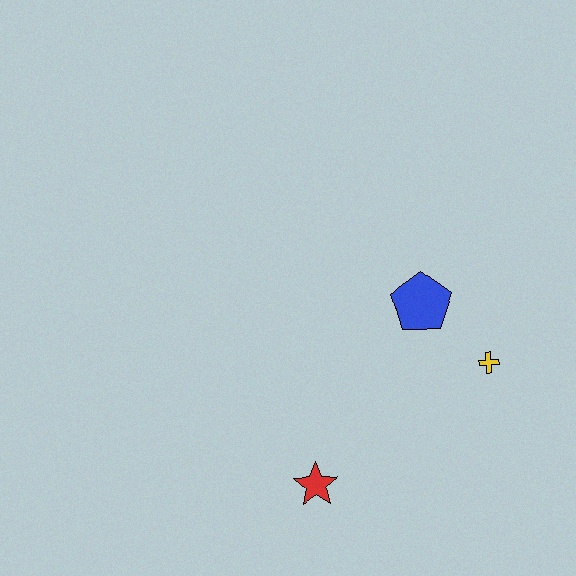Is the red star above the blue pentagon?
No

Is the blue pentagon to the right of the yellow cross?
No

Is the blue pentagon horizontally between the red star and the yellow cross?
Yes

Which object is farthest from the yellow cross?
The red star is farthest from the yellow cross.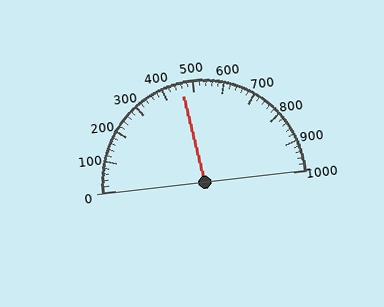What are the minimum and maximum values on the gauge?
The gauge ranges from 0 to 1000.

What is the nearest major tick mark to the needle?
The nearest major tick mark is 500.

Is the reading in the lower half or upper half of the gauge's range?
The reading is in the lower half of the range (0 to 1000).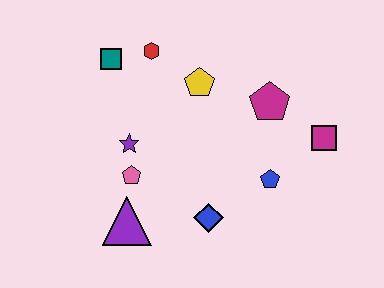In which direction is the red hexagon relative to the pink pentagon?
The red hexagon is above the pink pentagon.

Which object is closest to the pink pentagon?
The purple star is closest to the pink pentagon.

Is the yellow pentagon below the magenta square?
No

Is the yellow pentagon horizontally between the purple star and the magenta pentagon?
Yes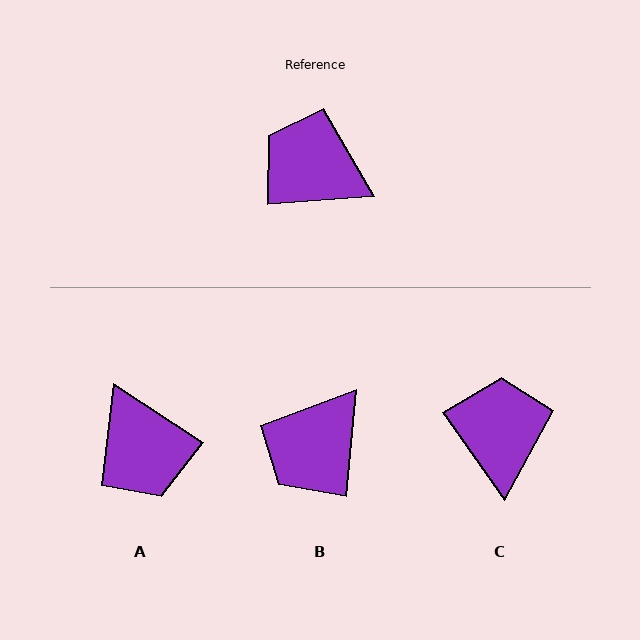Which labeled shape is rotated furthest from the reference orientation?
A, about 143 degrees away.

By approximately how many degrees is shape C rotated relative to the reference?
Approximately 59 degrees clockwise.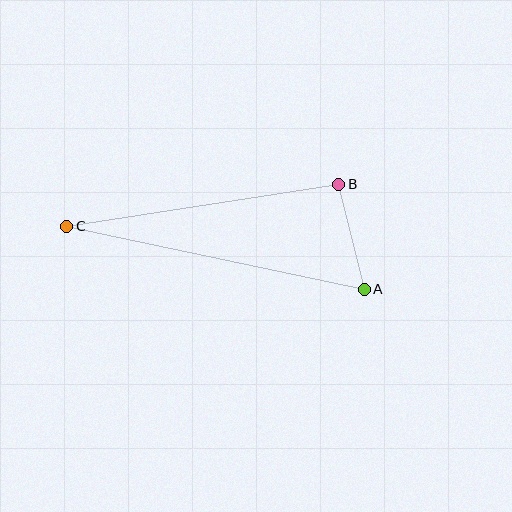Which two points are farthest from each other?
Points A and C are farthest from each other.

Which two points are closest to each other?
Points A and B are closest to each other.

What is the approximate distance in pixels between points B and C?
The distance between B and C is approximately 275 pixels.